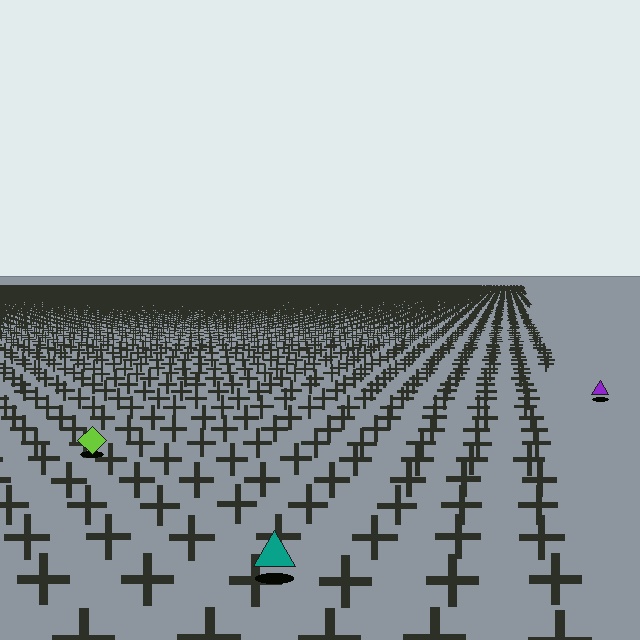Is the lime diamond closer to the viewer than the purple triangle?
Yes. The lime diamond is closer — you can tell from the texture gradient: the ground texture is coarser near it.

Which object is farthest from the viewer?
The purple triangle is farthest from the viewer. It appears smaller and the ground texture around it is denser.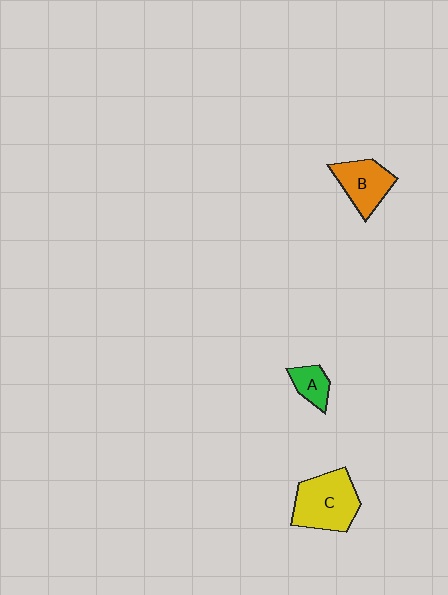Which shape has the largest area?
Shape C (yellow).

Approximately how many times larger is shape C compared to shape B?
Approximately 1.4 times.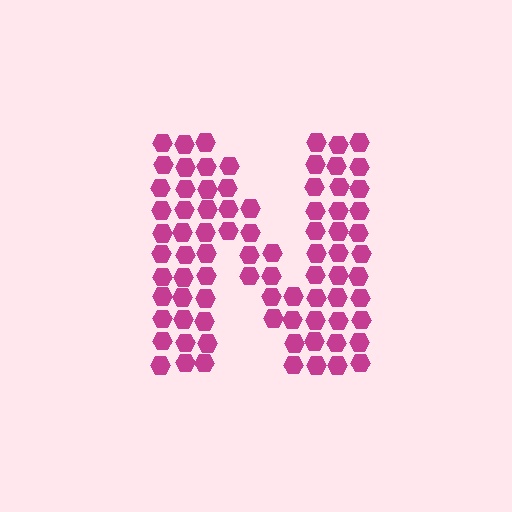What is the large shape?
The large shape is the letter N.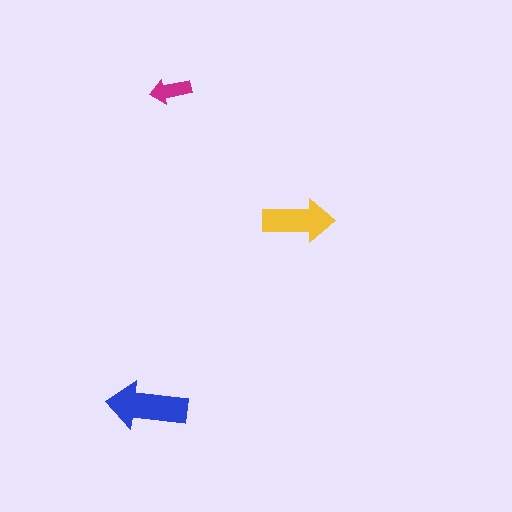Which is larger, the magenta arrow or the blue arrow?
The blue one.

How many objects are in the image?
There are 3 objects in the image.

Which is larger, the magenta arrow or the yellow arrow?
The yellow one.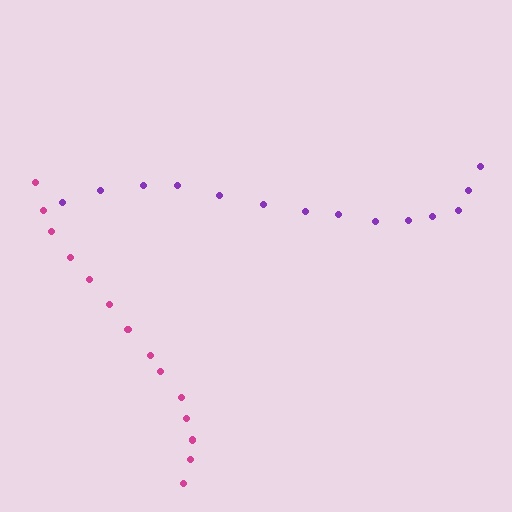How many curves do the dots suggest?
There are 2 distinct paths.